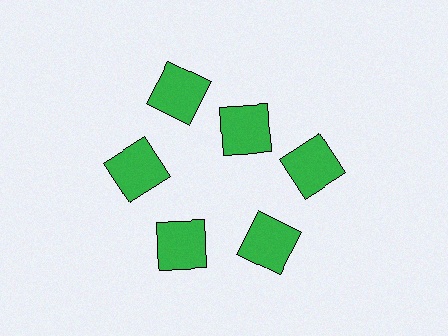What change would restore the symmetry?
The symmetry would be restored by moving it outward, back onto the ring so that all 6 squares sit at equal angles and equal distance from the center.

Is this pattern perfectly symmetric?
No. The 6 green squares are arranged in a ring, but one element near the 1 o'clock position is pulled inward toward the center, breaking the 6-fold rotational symmetry.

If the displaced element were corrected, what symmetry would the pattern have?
It would have 6-fold rotational symmetry — the pattern would map onto itself every 60 degrees.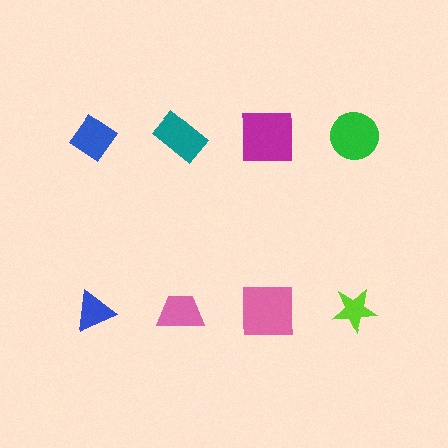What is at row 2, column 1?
A blue triangle.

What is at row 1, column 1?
A blue diamond.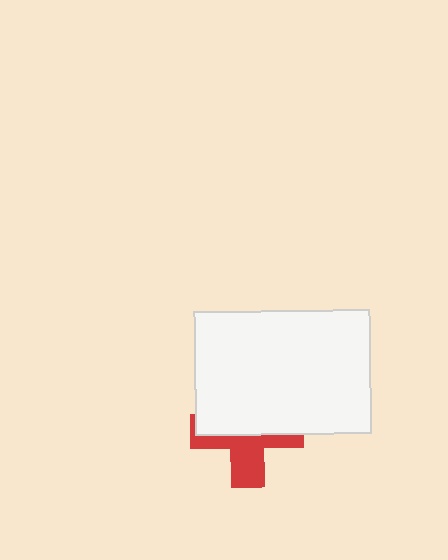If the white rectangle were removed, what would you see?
You would see the complete red cross.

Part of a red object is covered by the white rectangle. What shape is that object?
It is a cross.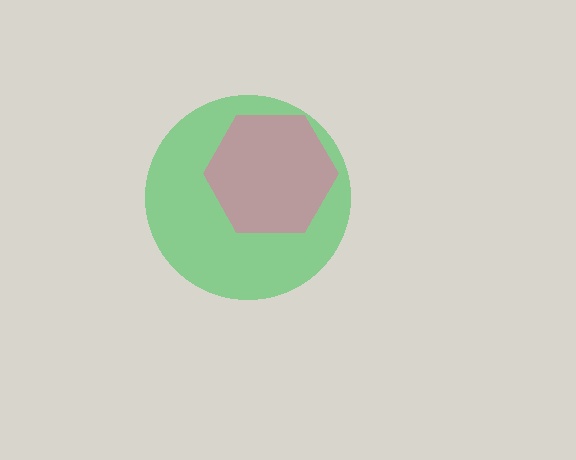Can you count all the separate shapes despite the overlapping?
Yes, there are 2 separate shapes.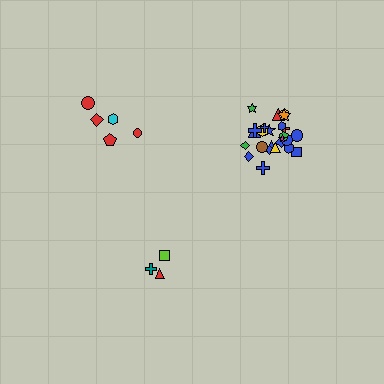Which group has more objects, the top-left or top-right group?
The top-right group.